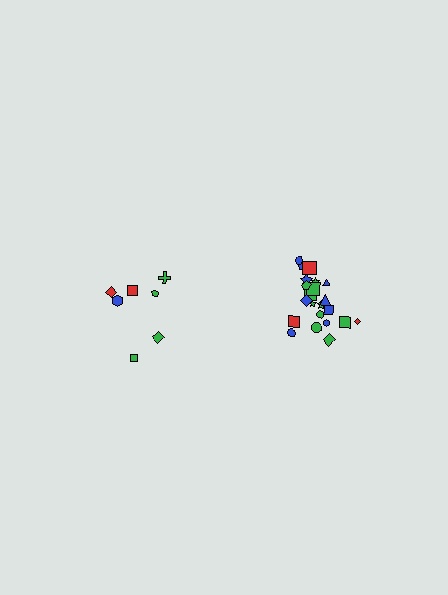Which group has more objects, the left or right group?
The right group.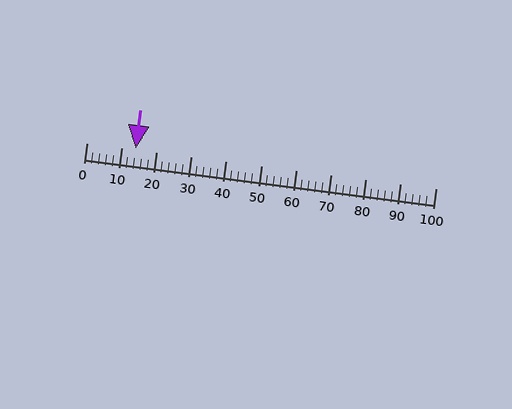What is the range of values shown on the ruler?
The ruler shows values from 0 to 100.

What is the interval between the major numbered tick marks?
The major tick marks are spaced 10 units apart.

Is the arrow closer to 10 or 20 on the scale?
The arrow is closer to 10.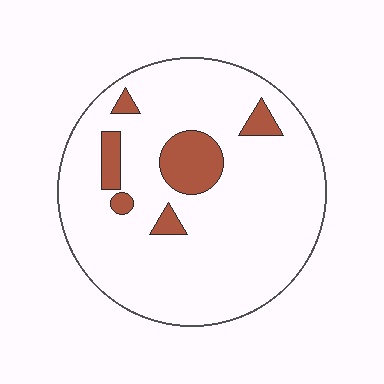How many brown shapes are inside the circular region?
6.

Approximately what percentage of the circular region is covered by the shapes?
Approximately 10%.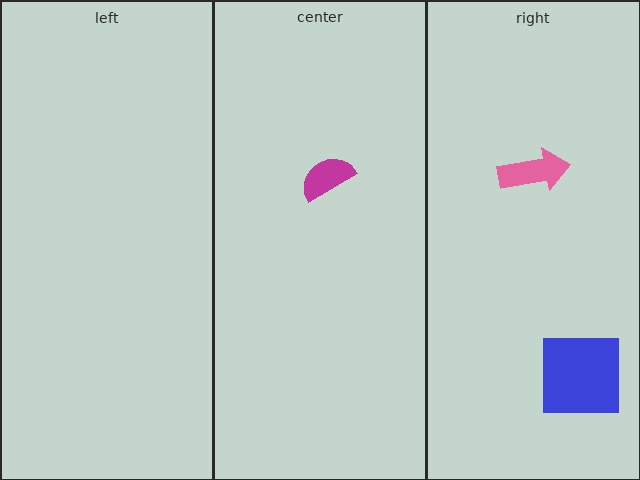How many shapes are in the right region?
2.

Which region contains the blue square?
The right region.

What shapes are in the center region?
The magenta semicircle.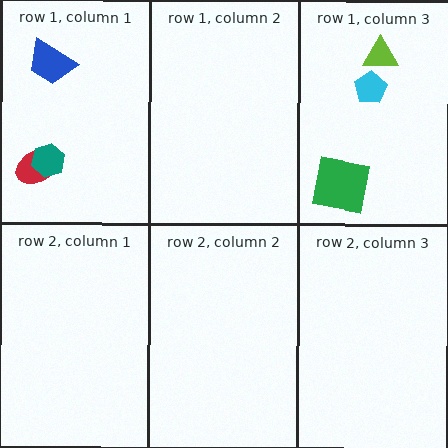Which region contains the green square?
The row 1, column 3 region.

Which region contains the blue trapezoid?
The row 1, column 1 region.